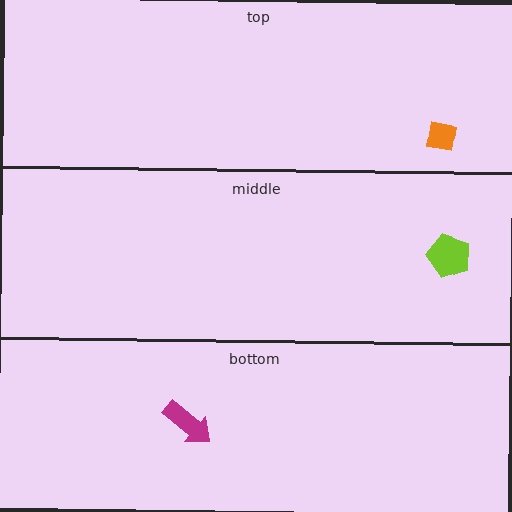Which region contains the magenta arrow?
The bottom region.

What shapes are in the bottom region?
The magenta arrow.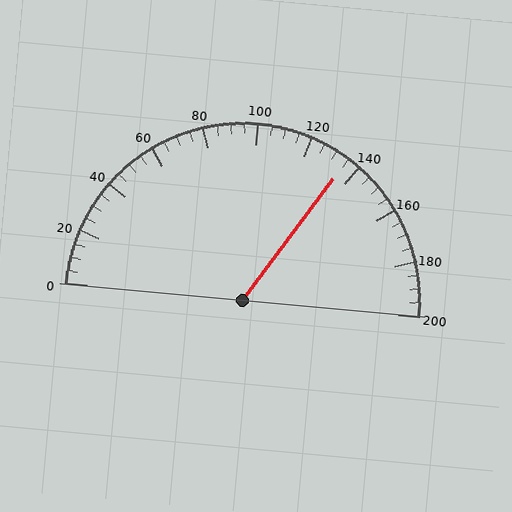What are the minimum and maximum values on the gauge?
The gauge ranges from 0 to 200.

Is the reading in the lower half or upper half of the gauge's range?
The reading is in the upper half of the range (0 to 200).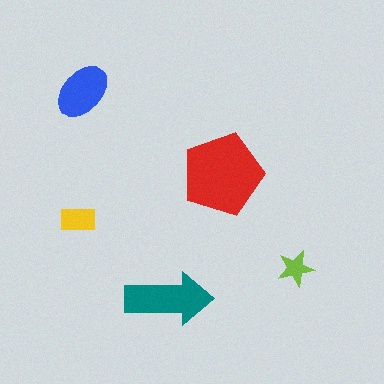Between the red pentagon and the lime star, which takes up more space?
The red pentagon.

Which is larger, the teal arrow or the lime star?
The teal arrow.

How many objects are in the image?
There are 5 objects in the image.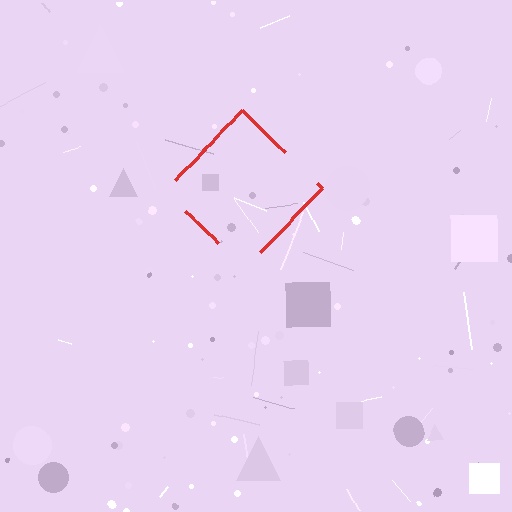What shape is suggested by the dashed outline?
The dashed outline suggests a diamond.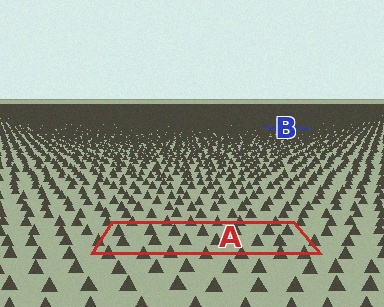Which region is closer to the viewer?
Region A is closer. The texture elements there are larger and more spread out.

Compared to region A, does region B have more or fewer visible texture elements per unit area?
Region B has more texture elements per unit area — they are packed more densely because it is farther away.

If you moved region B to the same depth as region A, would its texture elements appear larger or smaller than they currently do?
They would appear larger. At a closer depth, the same texture elements are projected at a bigger on-screen size.